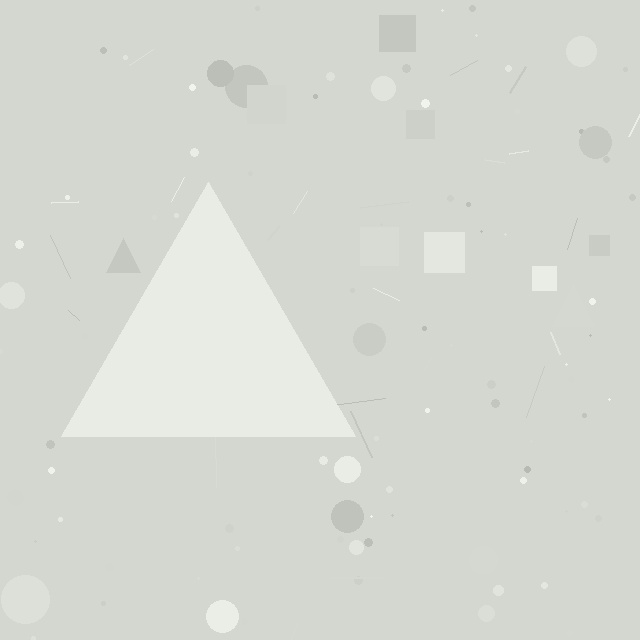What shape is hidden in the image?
A triangle is hidden in the image.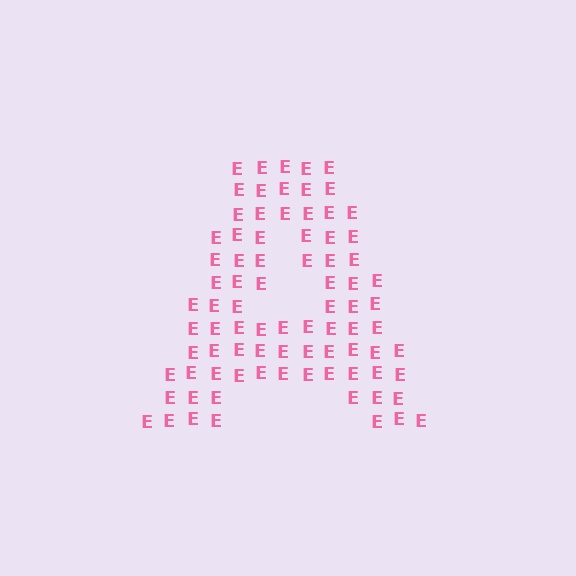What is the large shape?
The large shape is the letter A.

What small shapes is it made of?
It is made of small letter E's.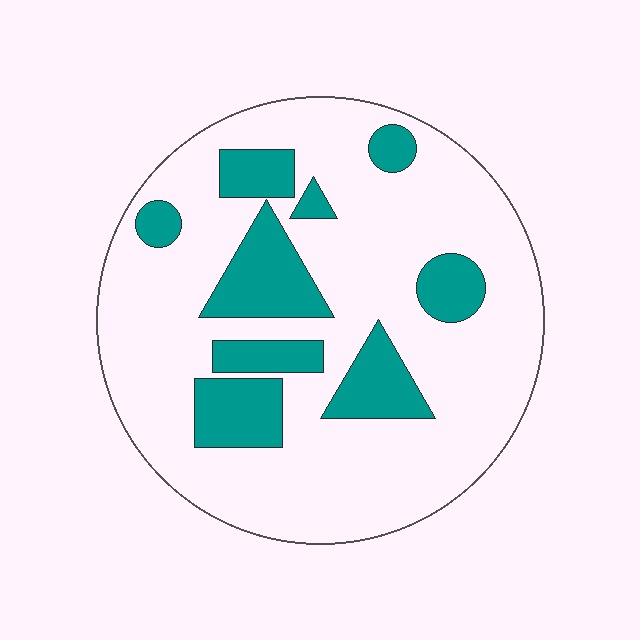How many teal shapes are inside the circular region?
9.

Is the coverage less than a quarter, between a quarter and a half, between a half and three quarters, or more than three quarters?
Less than a quarter.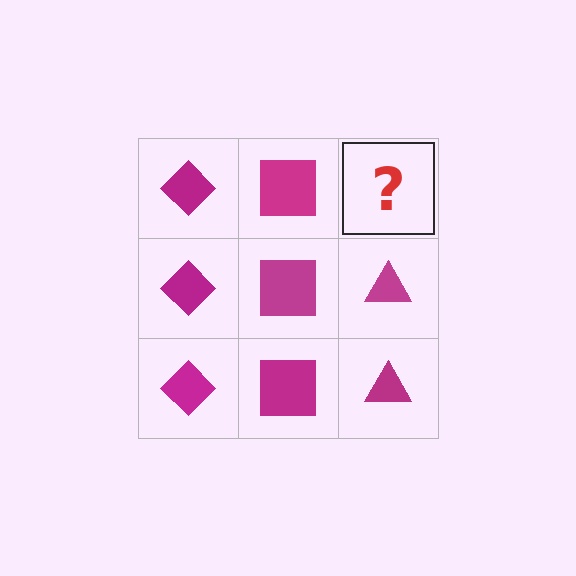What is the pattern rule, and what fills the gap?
The rule is that each column has a consistent shape. The gap should be filled with a magenta triangle.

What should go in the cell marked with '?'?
The missing cell should contain a magenta triangle.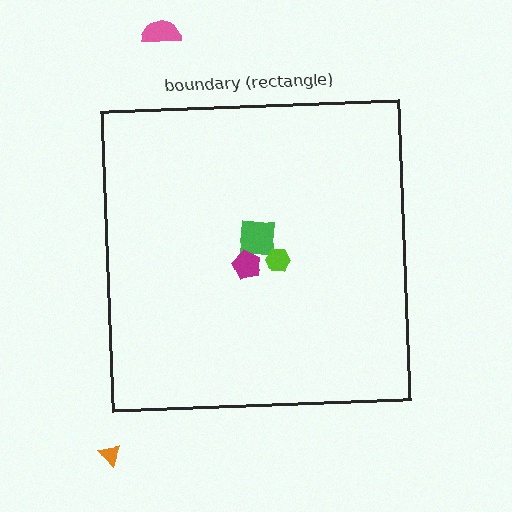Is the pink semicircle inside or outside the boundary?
Outside.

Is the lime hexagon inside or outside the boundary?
Inside.